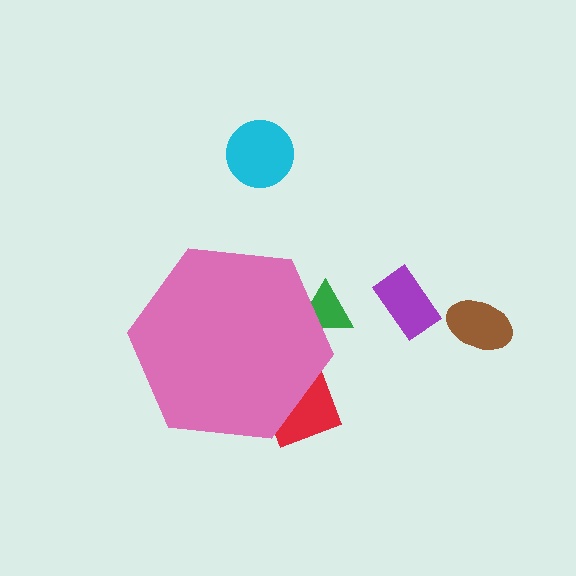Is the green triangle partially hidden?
Yes, the green triangle is partially hidden behind the pink hexagon.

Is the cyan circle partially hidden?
No, the cyan circle is fully visible.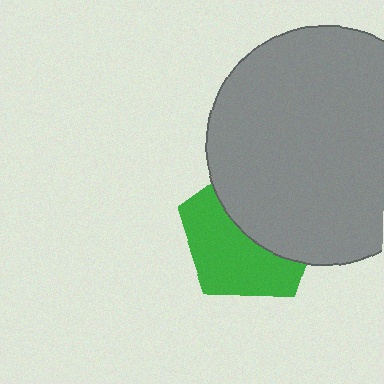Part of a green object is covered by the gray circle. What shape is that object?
It is a pentagon.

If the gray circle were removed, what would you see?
You would see the complete green pentagon.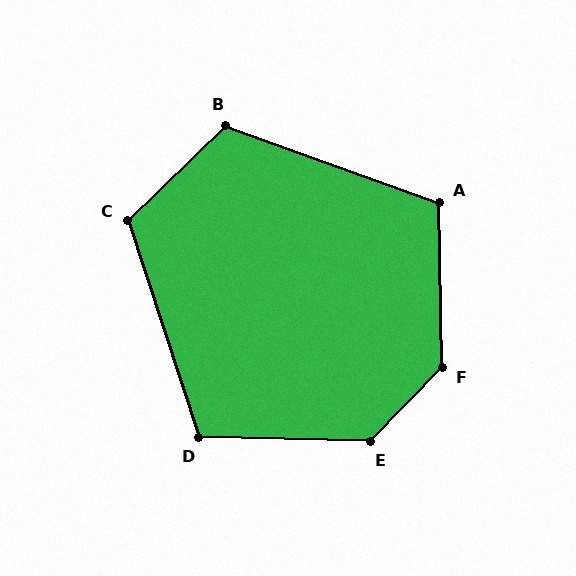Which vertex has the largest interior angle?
F, at approximately 134 degrees.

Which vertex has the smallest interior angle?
D, at approximately 109 degrees.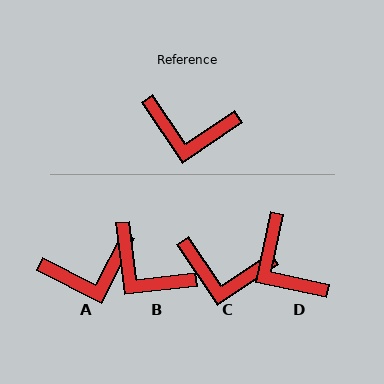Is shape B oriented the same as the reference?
No, it is off by about 27 degrees.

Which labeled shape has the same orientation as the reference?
C.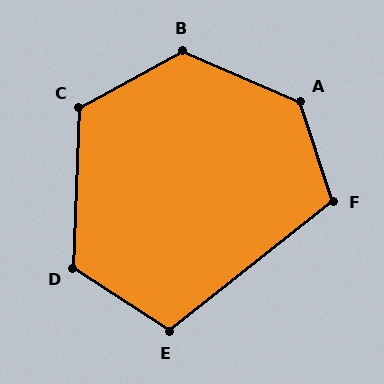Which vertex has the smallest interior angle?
E, at approximately 108 degrees.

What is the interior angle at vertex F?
Approximately 110 degrees (obtuse).